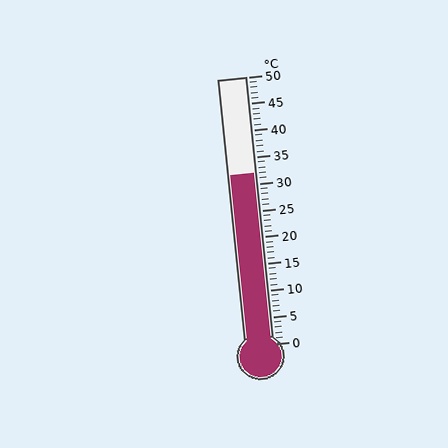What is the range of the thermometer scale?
The thermometer scale ranges from 0°C to 50°C.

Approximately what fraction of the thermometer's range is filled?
The thermometer is filled to approximately 65% of its range.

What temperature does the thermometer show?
The thermometer shows approximately 32°C.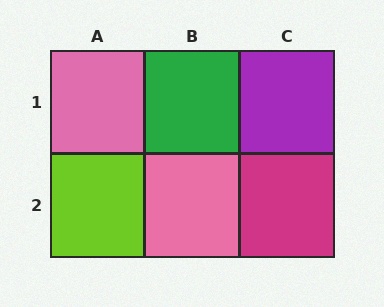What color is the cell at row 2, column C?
Magenta.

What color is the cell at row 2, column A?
Lime.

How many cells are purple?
1 cell is purple.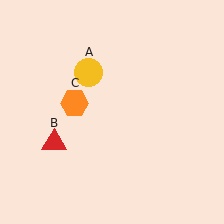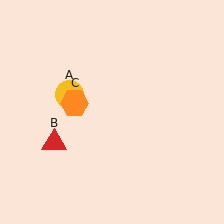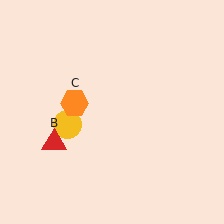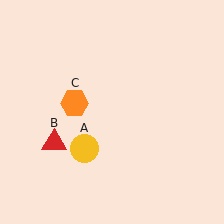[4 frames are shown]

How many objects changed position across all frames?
1 object changed position: yellow circle (object A).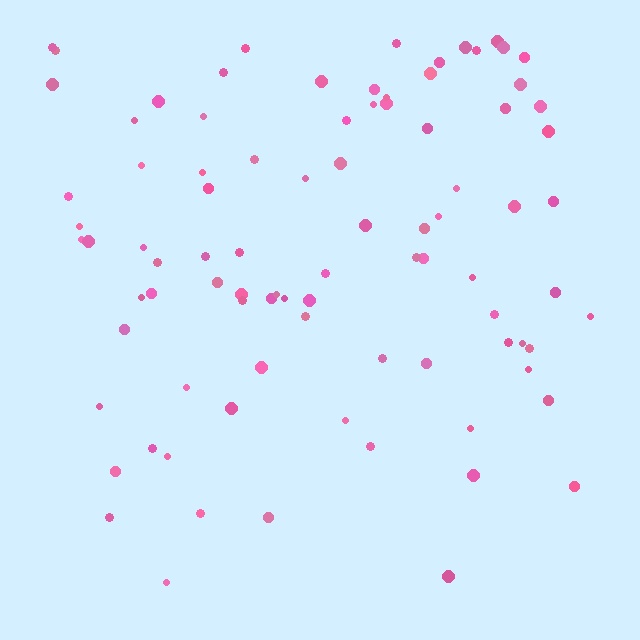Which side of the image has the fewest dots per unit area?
The bottom.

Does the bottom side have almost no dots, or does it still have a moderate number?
Still a moderate number, just noticeably fewer than the top.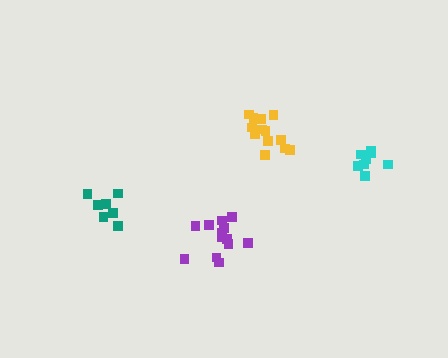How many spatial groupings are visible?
There are 4 spatial groupings.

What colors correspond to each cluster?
The clusters are colored: purple, cyan, yellow, teal.